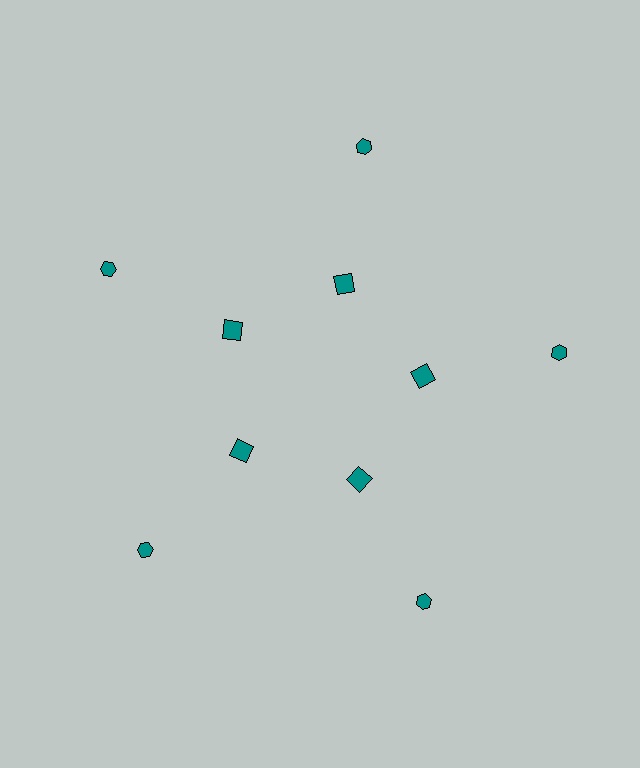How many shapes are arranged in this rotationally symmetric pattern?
There are 10 shapes, arranged in 5 groups of 2.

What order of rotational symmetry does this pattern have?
This pattern has 5-fold rotational symmetry.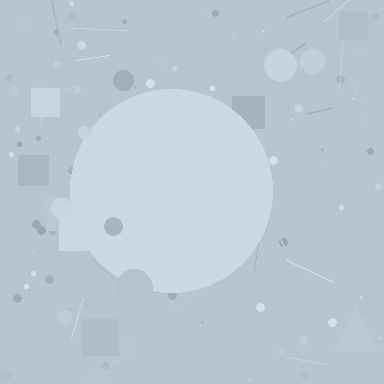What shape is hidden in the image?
A circle is hidden in the image.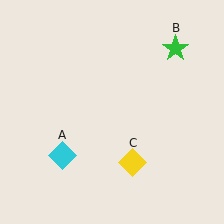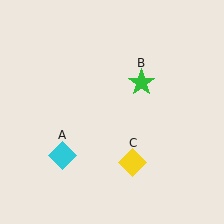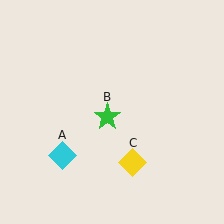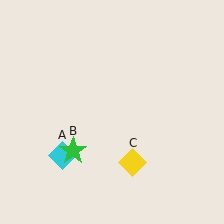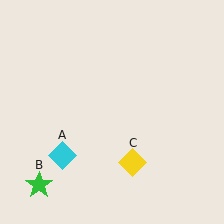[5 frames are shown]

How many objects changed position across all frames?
1 object changed position: green star (object B).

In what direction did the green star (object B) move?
The green star (object B) moved down and to the left.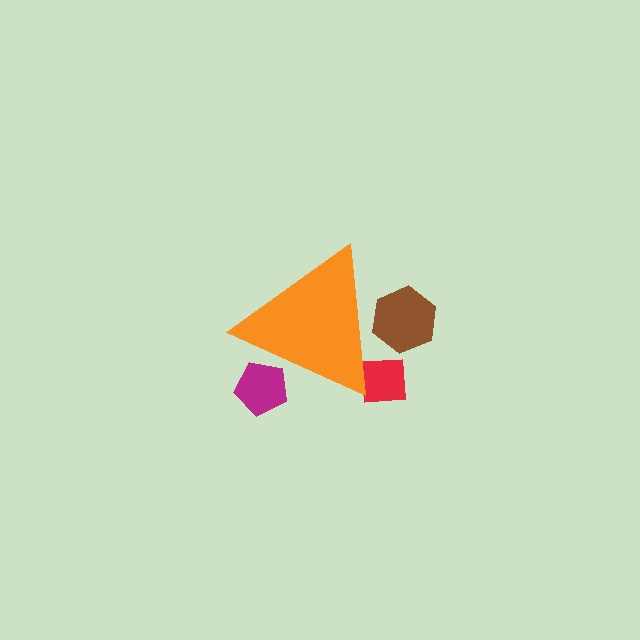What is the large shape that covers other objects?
An orange triangle.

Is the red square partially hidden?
Yes, the red square is partially hidden behind the orange triangle.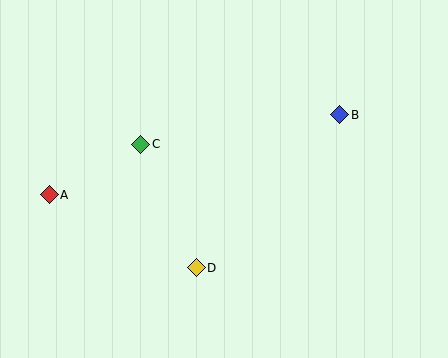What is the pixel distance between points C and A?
The distance between C and A is 105 pixels.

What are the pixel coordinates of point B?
Point B is at (340, 115).